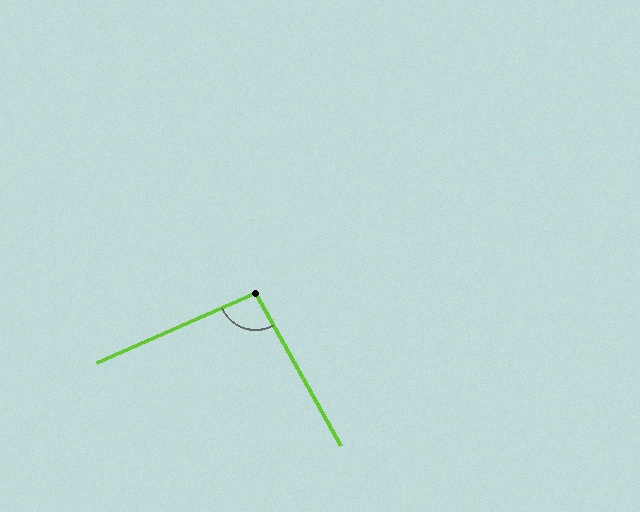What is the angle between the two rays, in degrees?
Approximately 95 degrees.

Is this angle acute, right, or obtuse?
It is obtuse.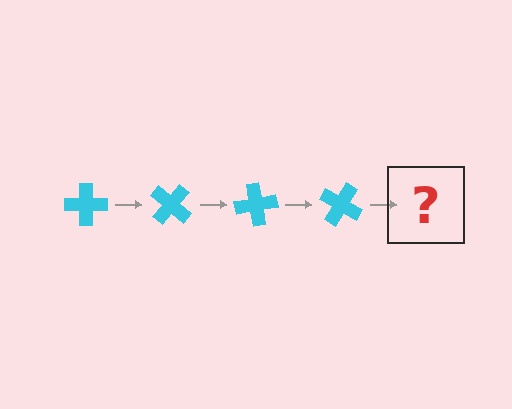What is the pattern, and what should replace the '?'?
The pattern is that the cross rotates 40 degrees each step. The '?' should be a cyan cross rotated 160 degrees.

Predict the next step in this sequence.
The next step is a cyan cross rotated 160 degrees.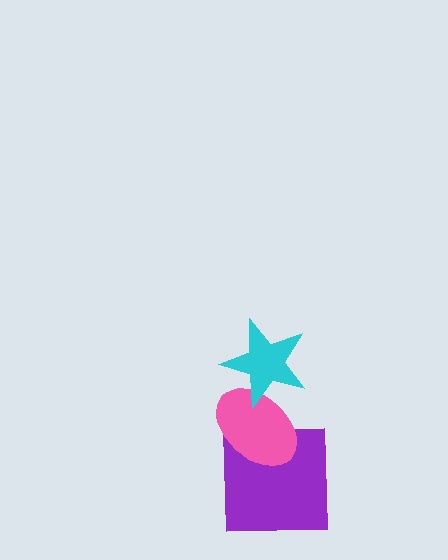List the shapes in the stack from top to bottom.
From top to bottom: the cyan star, the pink ellipse, the purple square.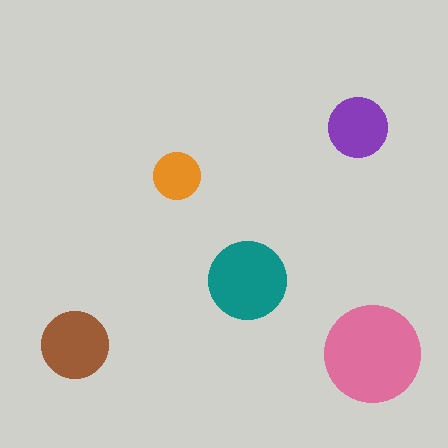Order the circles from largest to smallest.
the pink one, the teal one, the brown one, the purple one, the orange one.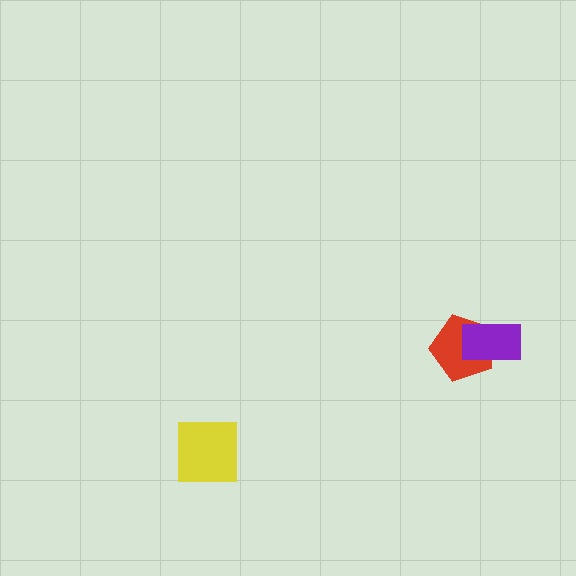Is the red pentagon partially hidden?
Yes, it is partially covered by another shape.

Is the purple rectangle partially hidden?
No, no other shape covers it.